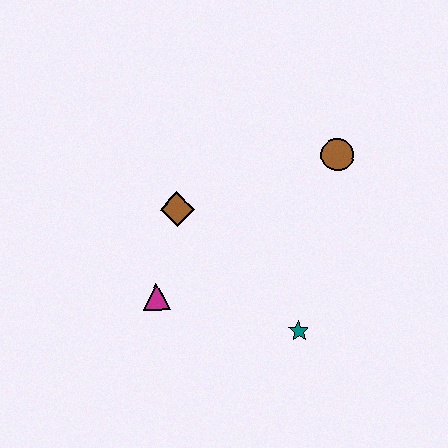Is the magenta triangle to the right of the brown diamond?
No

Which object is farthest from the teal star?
The brown circle is farthest from the teal star.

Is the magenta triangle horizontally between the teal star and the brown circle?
No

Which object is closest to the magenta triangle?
The brown diamond is closest to the magenta triangle.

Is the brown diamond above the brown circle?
No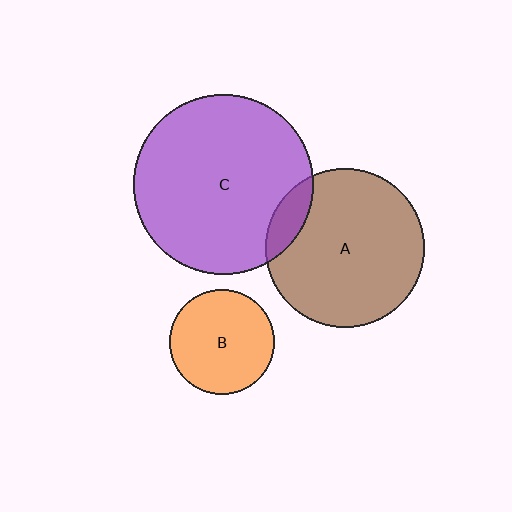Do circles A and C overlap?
Yes.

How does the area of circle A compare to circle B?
Approximately 2.3 times.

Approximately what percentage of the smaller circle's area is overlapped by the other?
Approximately 10%.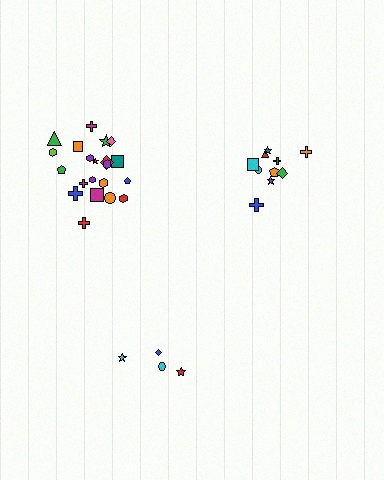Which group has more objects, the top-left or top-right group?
The top-left group.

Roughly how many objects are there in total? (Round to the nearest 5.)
Roughly 35 objects in total.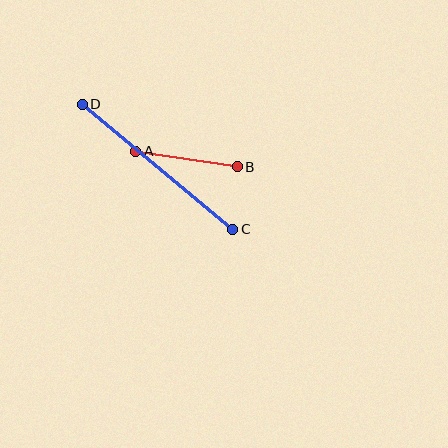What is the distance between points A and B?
The distance is approximately 103 pixels.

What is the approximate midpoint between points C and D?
The midpoint is at approximately (158, 167) pixels.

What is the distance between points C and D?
The distance is approximately 196 pixels.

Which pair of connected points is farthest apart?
Points C and D are farthest apart.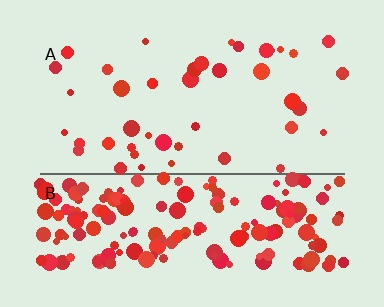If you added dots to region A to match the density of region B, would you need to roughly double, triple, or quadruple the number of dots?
Approximately quadruple.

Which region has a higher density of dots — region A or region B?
B (the bottom).